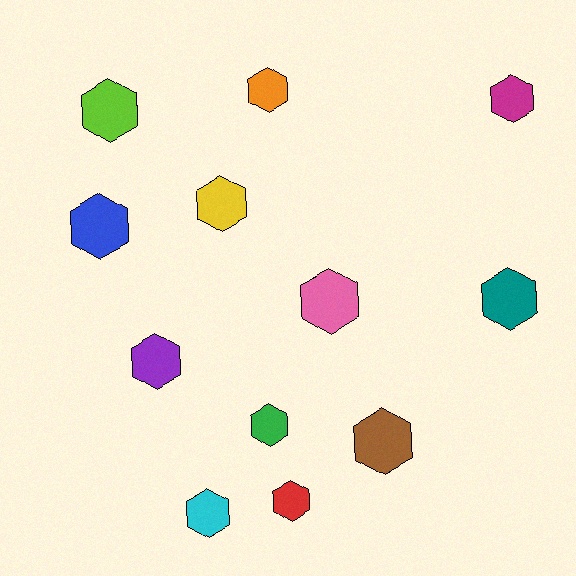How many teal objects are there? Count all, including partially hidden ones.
There is 1 teal object.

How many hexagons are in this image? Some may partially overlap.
There are 12 hexagons.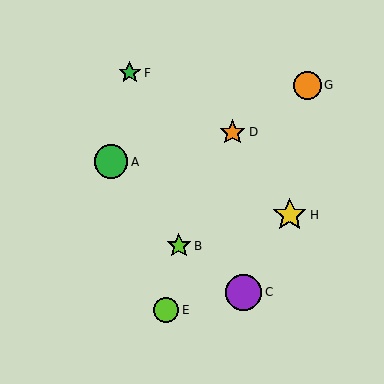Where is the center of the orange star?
The center of the orange star is at (232, 132).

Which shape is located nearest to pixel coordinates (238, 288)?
The purple circle (labeled C) at (243, 292) is nearest to that location.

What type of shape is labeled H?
Shape H is a yellow star.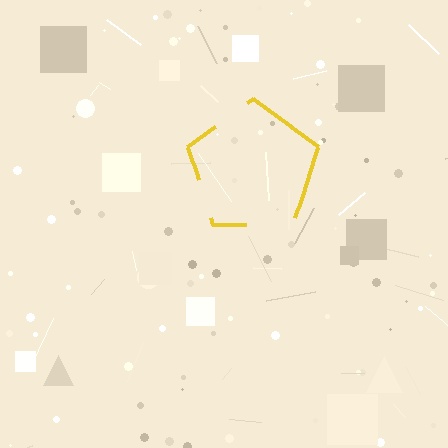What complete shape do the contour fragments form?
The contour fragments form a pentagon.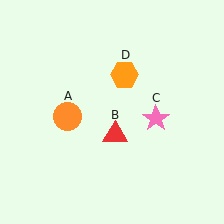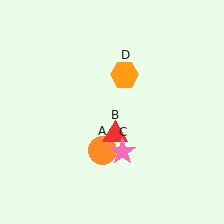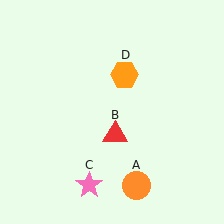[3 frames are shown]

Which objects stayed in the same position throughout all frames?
Red triangle (object B) and orange hexagon (object D) remained stationary.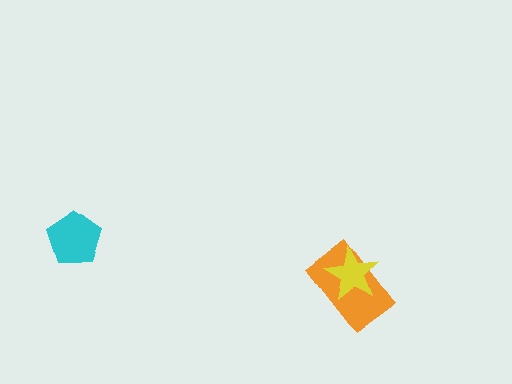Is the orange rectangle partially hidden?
Yes, it is partially covered by another shape.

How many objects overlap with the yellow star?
1 object overlaps with the yellow star.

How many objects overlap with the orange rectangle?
1 object overlaps with the orange rectangle.